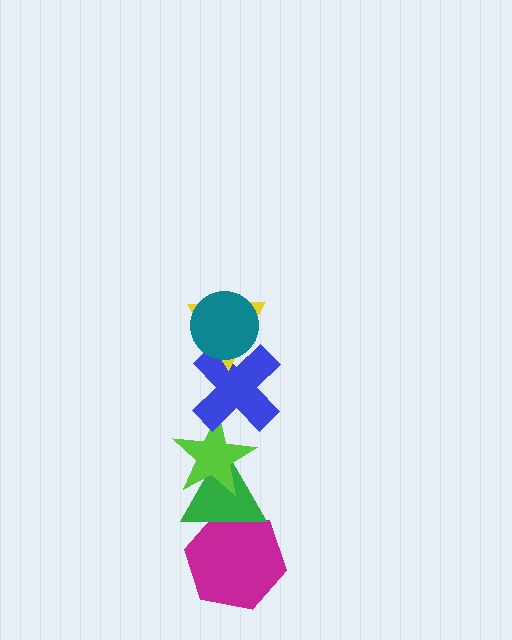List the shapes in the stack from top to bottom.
From top to bottom: the teal circle, the yellow triangle, the blue cross, the lime star, the green triangle, the magenta hexagon.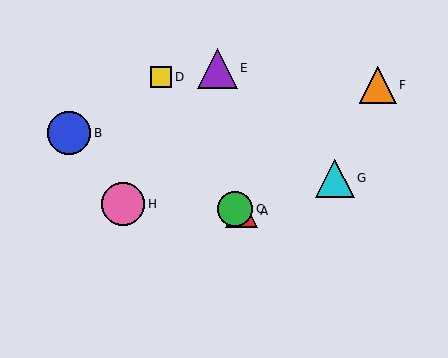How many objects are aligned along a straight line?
3 objects (A, B, C) are aligned along a straight line.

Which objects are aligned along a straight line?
Objects A, B, C are aligned along a straight line.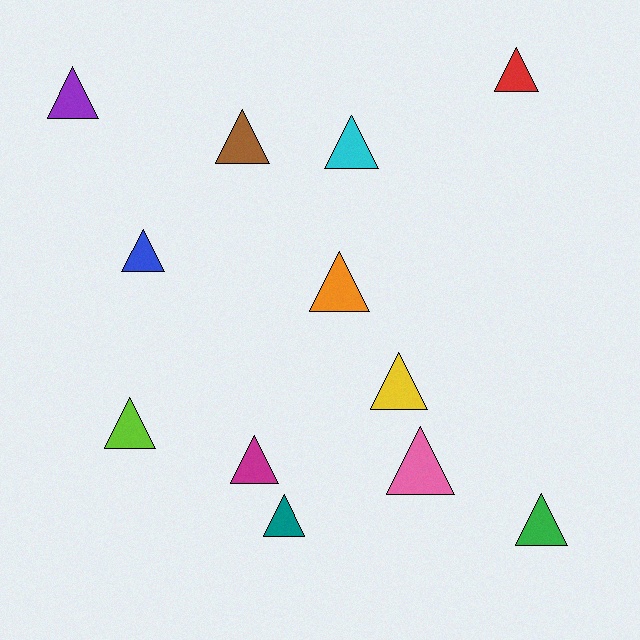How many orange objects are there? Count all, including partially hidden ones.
There is 1 orange object.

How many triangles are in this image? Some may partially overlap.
There are 12 triangles.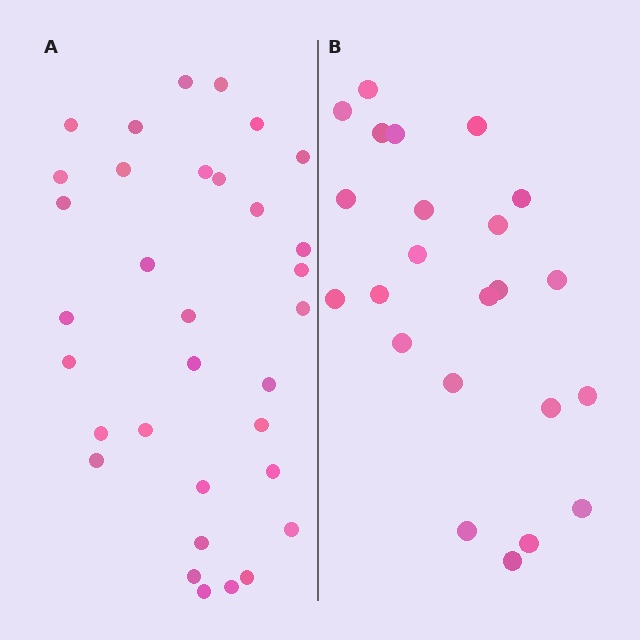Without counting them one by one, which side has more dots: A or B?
Region A (the left region) has more dots.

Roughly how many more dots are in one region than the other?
Region A has roughly 10 or so more dots than region B.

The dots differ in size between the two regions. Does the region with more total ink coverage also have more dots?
No. Region B has more total ink coverage because its dots are larger, but region A actually contains more individual dots. Total area can be misleading — the number of items is what matters here.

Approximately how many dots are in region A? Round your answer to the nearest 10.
About 30 dots. (The exact count is 33, which rounds to 30.)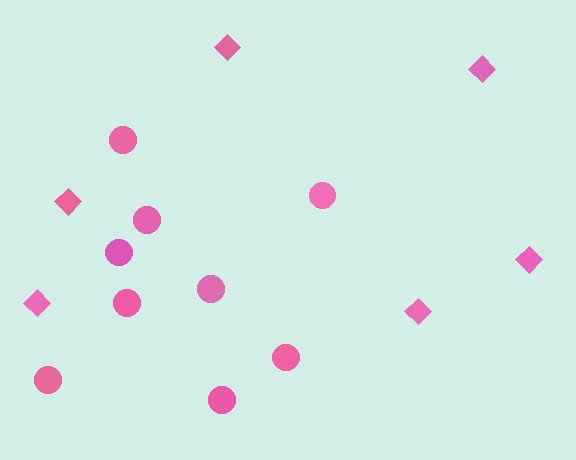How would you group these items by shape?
There are 2 groups: one group of diamonds (6) and one group of circles (9).